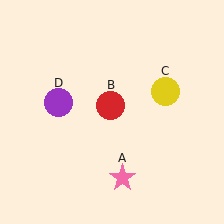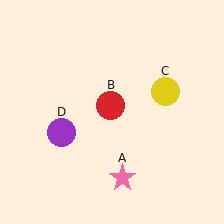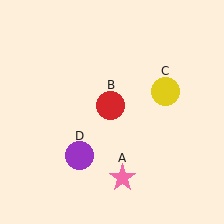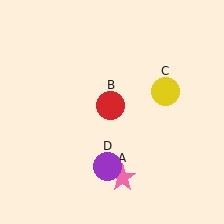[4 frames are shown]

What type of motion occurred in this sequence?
The purple circle (object D) rotated counterclockwise around the center of the scene.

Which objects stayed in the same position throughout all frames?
Pink star (object A) and red circle (object B) and yellow circle (object C) remained stationary.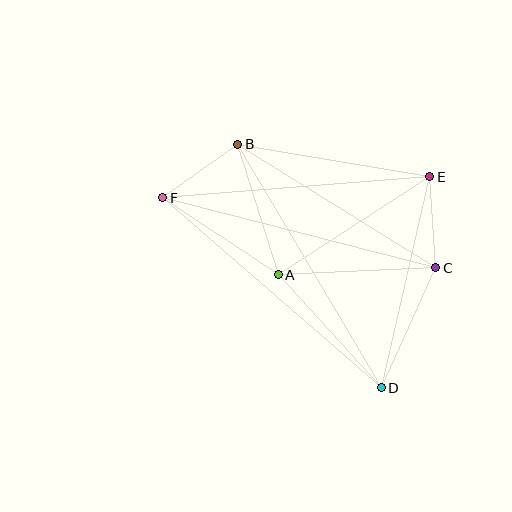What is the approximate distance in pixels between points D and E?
The distance between D and E is approximately 217 pixels.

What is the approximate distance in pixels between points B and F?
The distance between B and F is approximately 92 pixels.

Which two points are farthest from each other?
Points D and F are farthest from each other.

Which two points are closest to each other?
Points C and E are closest to each other.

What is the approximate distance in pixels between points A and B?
The distance between A and B is approximately 136 pixels.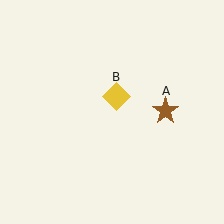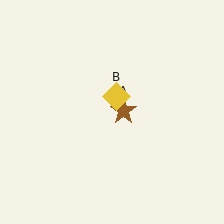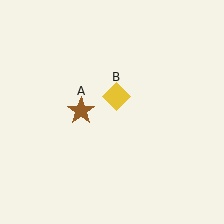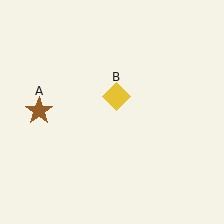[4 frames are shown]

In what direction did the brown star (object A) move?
The brown star (object A) moved left.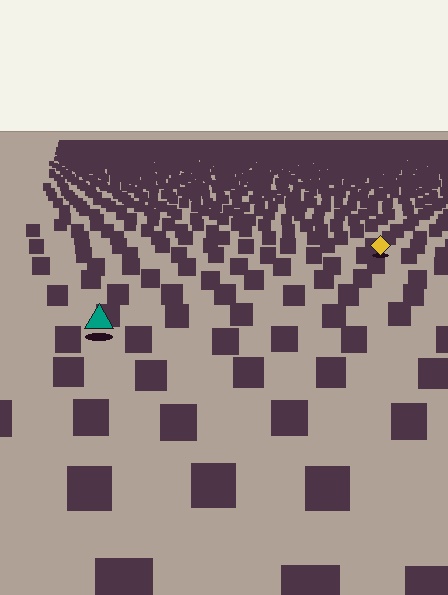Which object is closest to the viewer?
The teal triangle is closest. The texture marks near it are larger and more spread out.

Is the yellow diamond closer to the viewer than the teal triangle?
No. The teal triangle is closer — you can tell from the texture gradient: the ground texture is coarser near it.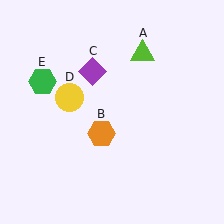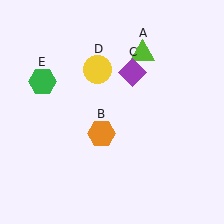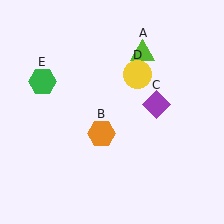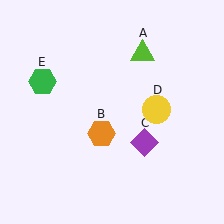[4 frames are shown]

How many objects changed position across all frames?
2 objects changed position: purple diamond (object C), yellow circle (object D).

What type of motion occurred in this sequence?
The purple diamond (object C), yellow circle (object D) rotated clockwise around the center of the scene.